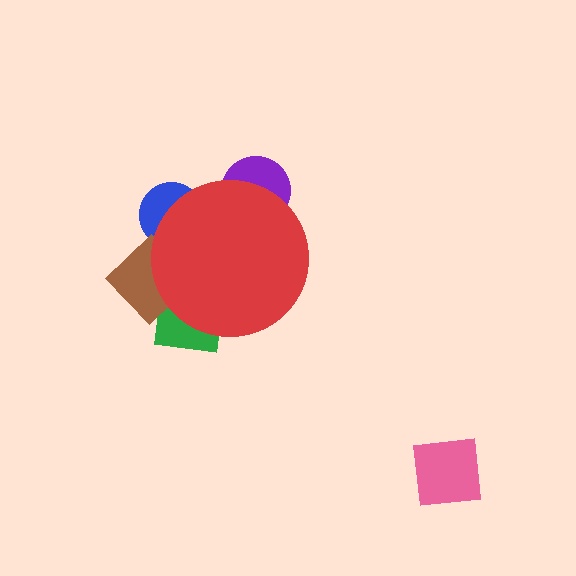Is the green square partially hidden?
Yes, the green square is partially hidden behind the red circle.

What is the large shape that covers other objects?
A red circle.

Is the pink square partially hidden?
No, the pink square is fully visible.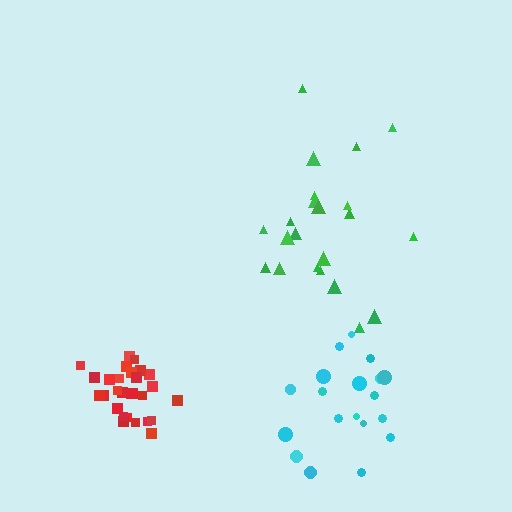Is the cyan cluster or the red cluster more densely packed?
Red.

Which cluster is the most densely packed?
Red.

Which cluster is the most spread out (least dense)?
Cyan.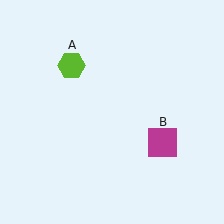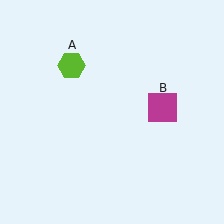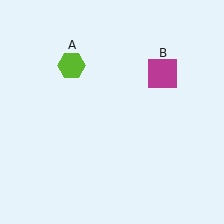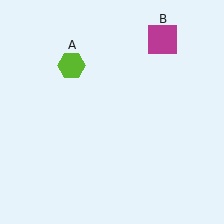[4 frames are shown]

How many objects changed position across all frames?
1 object changed position: magenta square (object B).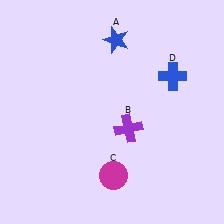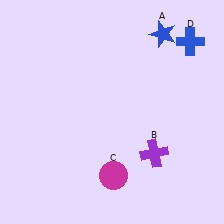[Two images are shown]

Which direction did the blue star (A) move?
The blue star (A) moved right.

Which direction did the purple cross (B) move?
The purple cross (B) moved right.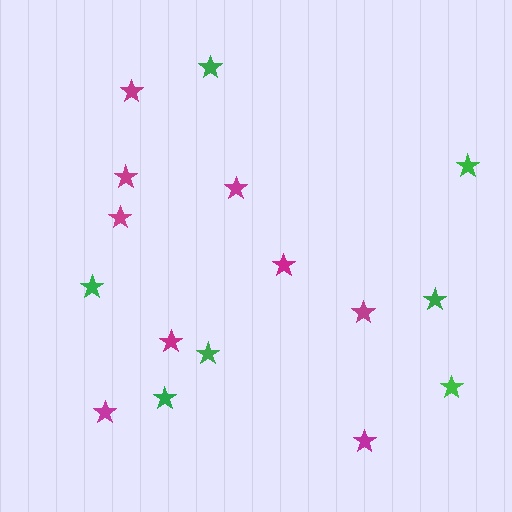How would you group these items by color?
There are 2 groups: one group of magenta stars (9) and one group of green stars (7).